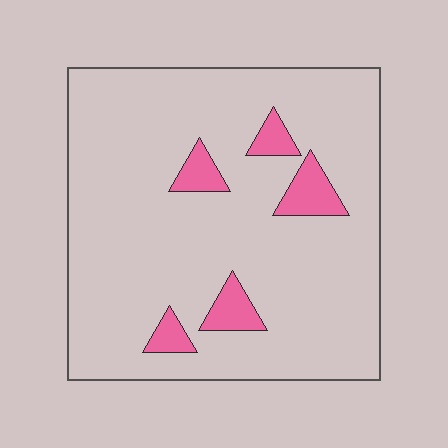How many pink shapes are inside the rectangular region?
5.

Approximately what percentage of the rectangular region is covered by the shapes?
Approximately 10%.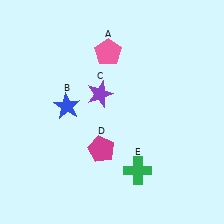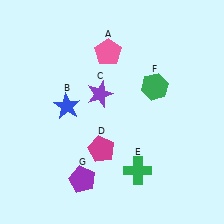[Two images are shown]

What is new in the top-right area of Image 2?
A green hexagon (F) was added in the top-right area of Image 2.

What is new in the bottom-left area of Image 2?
A purple pentagon (G) was added in the bottom-left area of Image 2.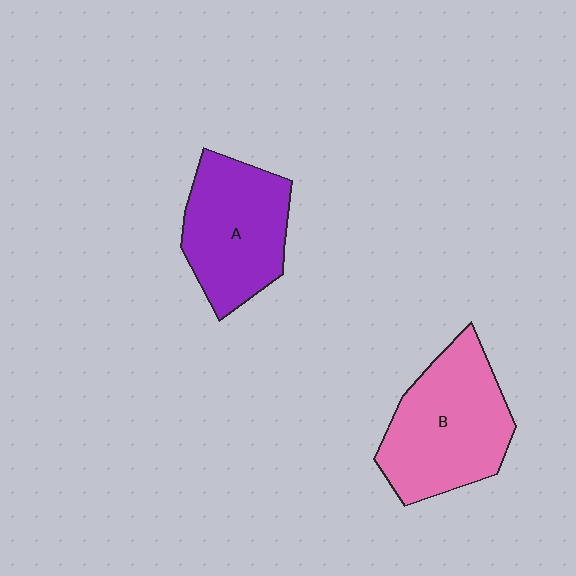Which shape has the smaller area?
Shape A (purple).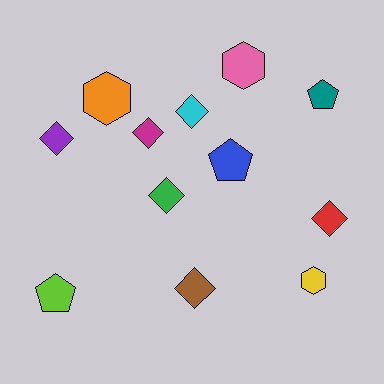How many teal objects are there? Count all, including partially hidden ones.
There is 1 teal object.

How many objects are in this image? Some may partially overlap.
There are 12 objects.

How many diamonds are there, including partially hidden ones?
There are 6 diamonds.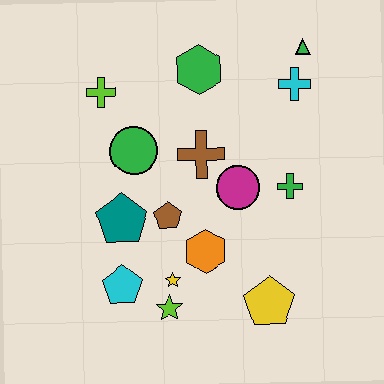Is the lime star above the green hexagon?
No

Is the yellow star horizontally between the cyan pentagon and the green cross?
Yes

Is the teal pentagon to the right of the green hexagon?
No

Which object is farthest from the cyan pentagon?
The green triangle is farthest from the cyan pentagon.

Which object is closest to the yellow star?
The lime star is closest to the yellow star.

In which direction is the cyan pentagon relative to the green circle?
The cyan pentagon is below the green circle.